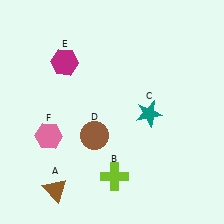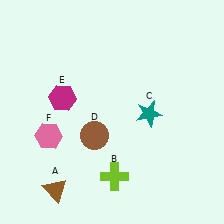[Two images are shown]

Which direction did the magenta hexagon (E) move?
The magenta hexagon (E) moved down.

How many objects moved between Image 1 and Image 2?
1 object moved between the two images.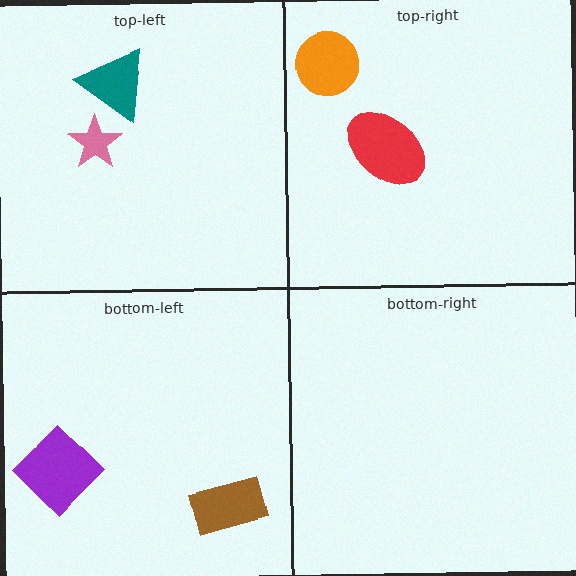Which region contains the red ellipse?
The top-right region.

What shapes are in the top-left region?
The teal triangle, the pink star.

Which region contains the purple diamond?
The bottom-left region.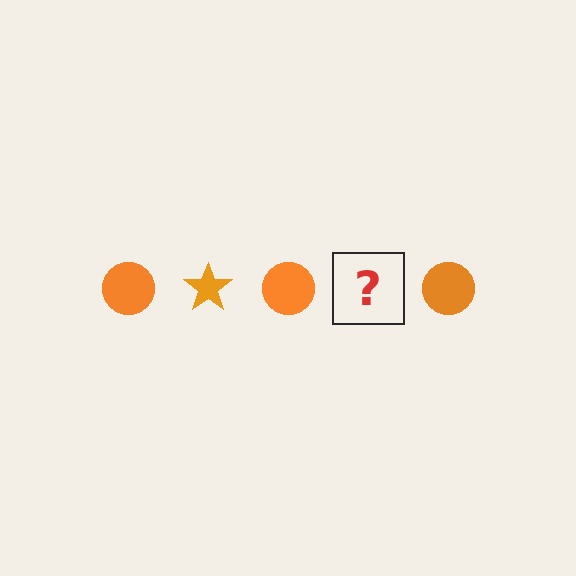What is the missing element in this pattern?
The missing element is an orange star.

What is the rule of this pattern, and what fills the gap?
The rule is that the pattern cycles through circle, star shapes in orange. The gap should be filled with an orange star.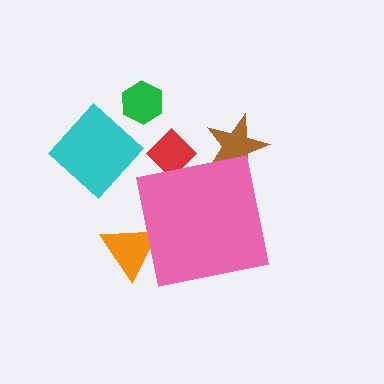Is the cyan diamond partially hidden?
No, the cyan diamond is fully visible.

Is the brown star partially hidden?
Yes, the brown star is partially hidden behind the pink square.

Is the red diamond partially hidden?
Yes, the red diamond is partially hidden behind the pink square.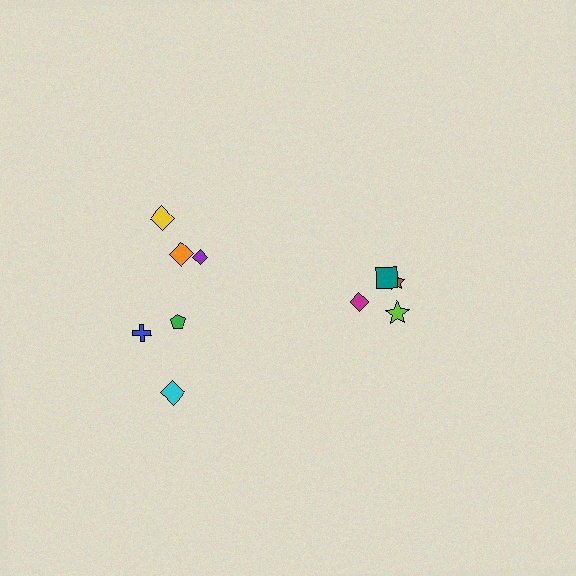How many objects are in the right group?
There are 4 objects.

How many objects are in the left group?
There are 6 objects.